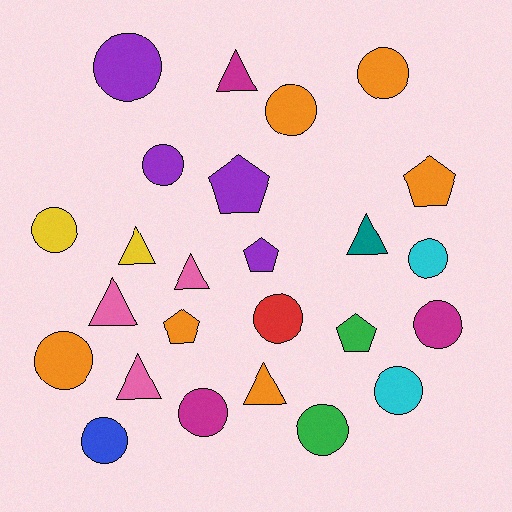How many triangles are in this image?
There are 7 triangles.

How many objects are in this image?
There are 25 objects.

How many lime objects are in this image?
There are no lime objects.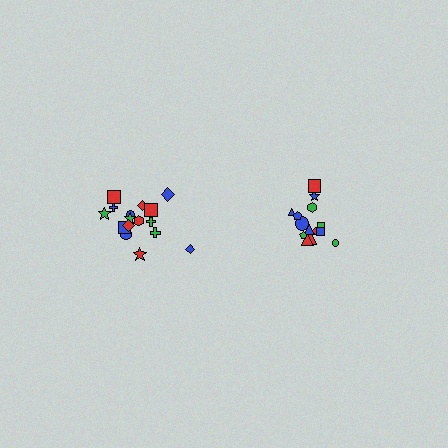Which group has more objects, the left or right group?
The left group.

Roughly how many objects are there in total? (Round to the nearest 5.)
Roughly 35 objects in total.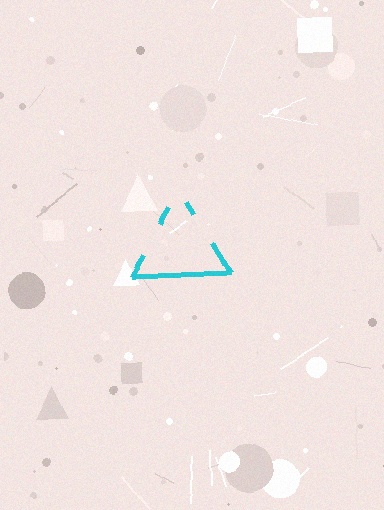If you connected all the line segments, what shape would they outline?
They would outline a triangle.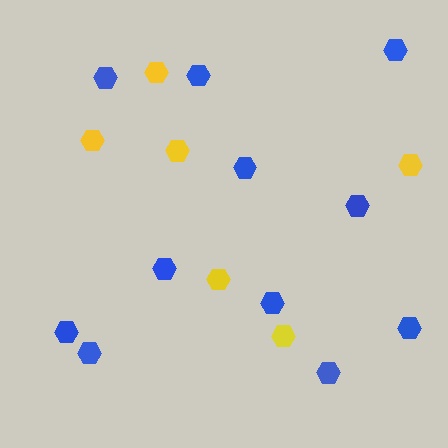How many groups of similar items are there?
There are 2 groups: one group of yellow hexagons (6) and one group of blue hexagons (11).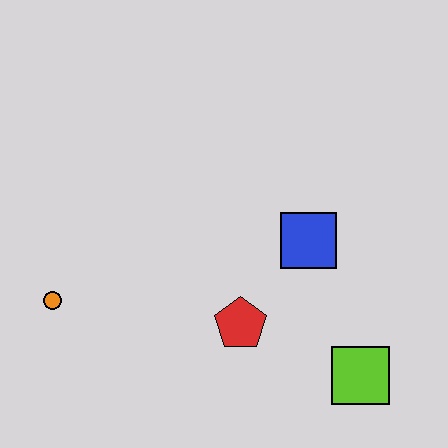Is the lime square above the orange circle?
No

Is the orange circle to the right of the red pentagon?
No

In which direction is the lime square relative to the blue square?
The lime square is below the blue square.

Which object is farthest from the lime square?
The orange circle is farthest from the lime square.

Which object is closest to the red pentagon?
The blue square is closest to the red pentagon.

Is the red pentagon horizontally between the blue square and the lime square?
No